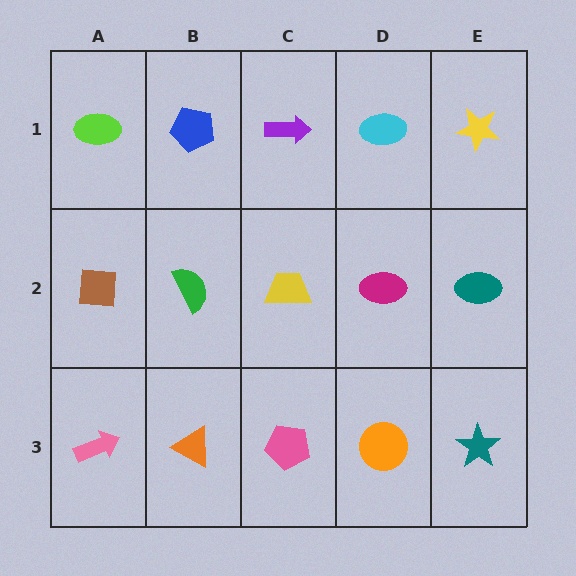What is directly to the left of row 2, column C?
A green semicircle.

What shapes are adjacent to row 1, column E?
A teal ellipse (row 2, column E), a cyan ellipse (row 1, column D).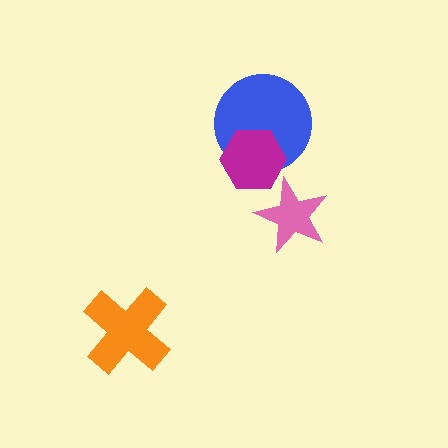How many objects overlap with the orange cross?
0 objects overlap with the orange cross.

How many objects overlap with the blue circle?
1 object overlaps with the blue circle.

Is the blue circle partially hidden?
Yes, it is partially covered by another shape.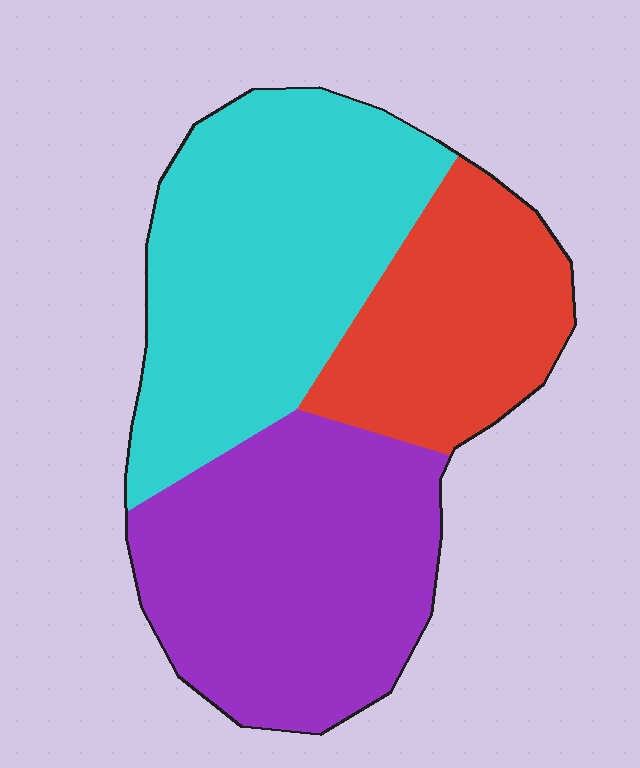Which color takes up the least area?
Red, at roughly 25%.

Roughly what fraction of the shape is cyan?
Cyan covers 39% of the shape.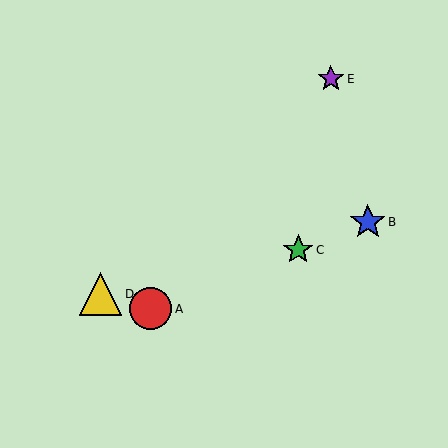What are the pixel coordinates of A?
Object A is at (151, 309).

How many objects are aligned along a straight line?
3 objects (A, B, C) are aligned along a straight line.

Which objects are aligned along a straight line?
Objects A, B, C are aligned along a straight line.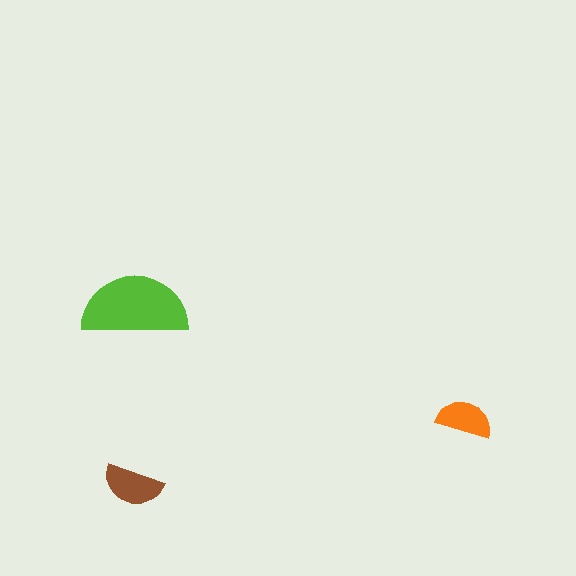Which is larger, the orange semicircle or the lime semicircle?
The lime one.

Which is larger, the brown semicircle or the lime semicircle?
The lime one.